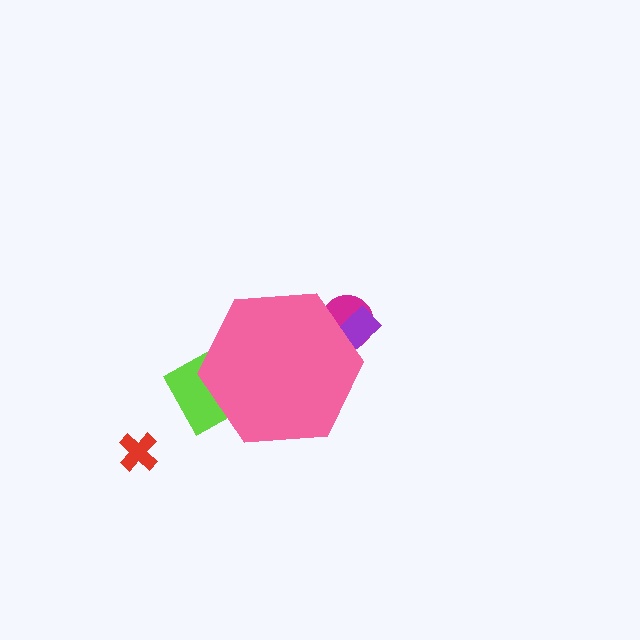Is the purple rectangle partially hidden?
Yes, the purple rectangle is partially hidden behind the pink hexagon.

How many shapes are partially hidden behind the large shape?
3 shapes are partially hidden.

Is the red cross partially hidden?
No, the red cross is fully visible.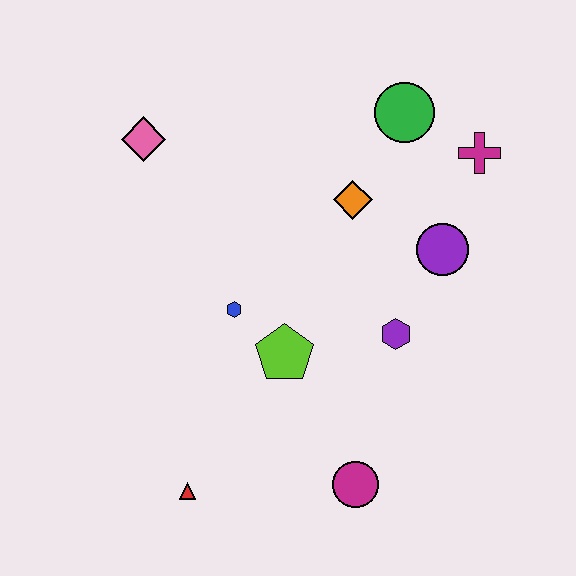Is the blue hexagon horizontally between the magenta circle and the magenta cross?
No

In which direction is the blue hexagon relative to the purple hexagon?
The blue hexagon is to the left of the purple hexagon.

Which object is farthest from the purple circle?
The red triangle is farthest from the purple circle.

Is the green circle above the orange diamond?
Yes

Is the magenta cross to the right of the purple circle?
Yes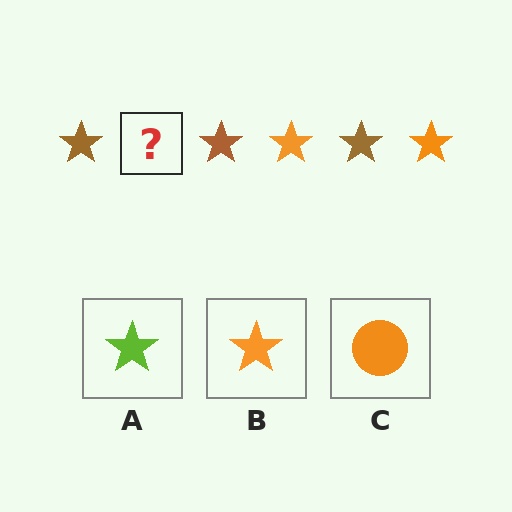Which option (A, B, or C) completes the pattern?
B.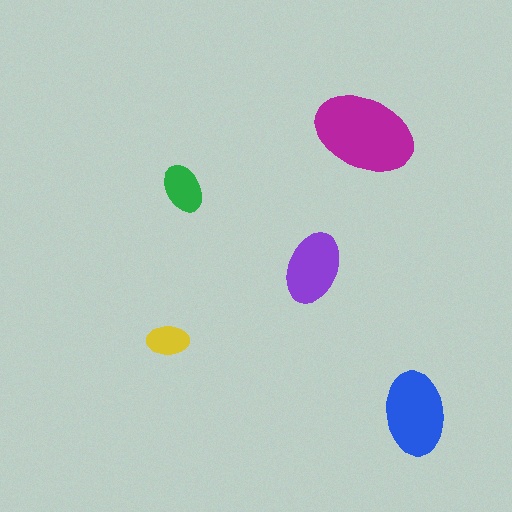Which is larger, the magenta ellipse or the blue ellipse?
The magenta one.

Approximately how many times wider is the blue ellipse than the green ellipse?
About 1.5 times wider.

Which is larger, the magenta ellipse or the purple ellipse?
The magenta one.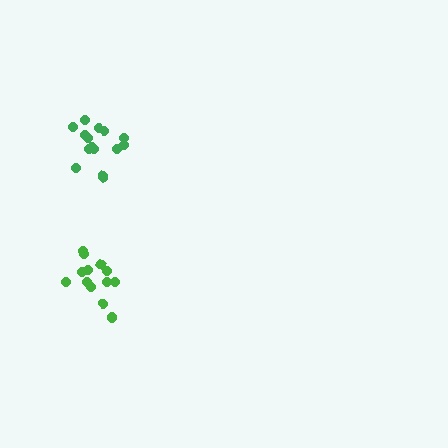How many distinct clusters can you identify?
There are 2 distinct clusters.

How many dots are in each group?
Group 1: 13 dots, Group 2: 15 dots (28 total).